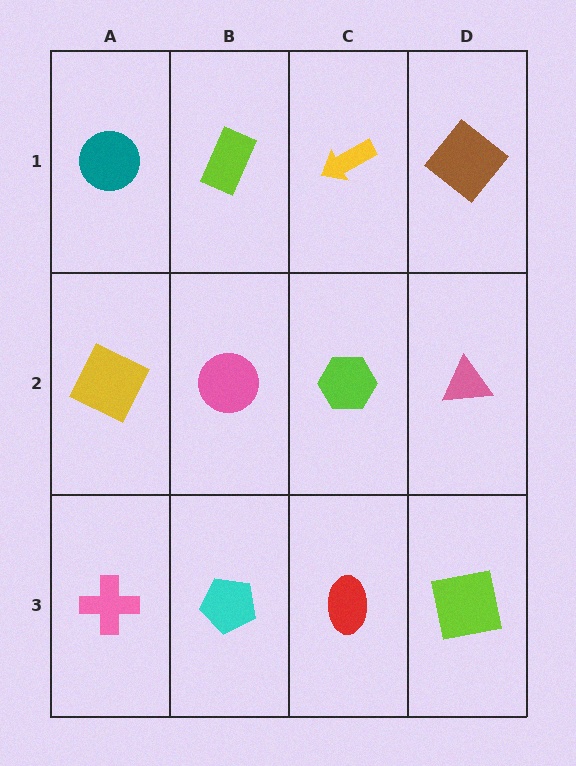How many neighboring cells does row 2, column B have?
4.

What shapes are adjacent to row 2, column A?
A teal circle (row 1, column A), a pink cross (row 3, column A), a pink circle (row 2, column B).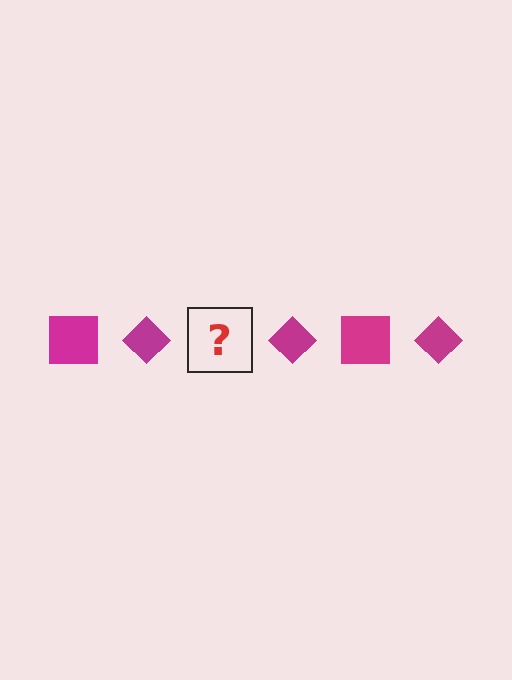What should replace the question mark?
The question mark should be replaced with a magenta square.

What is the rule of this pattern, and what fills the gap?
The rule is that the pattern cycles through square, diamond shapes in magenta. The gap should be filled with a magenta square.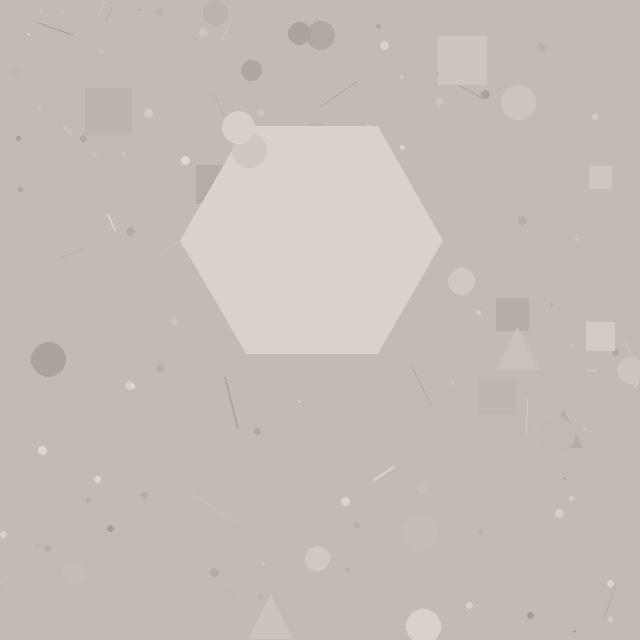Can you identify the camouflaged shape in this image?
The camouflaged shape is a hexagon.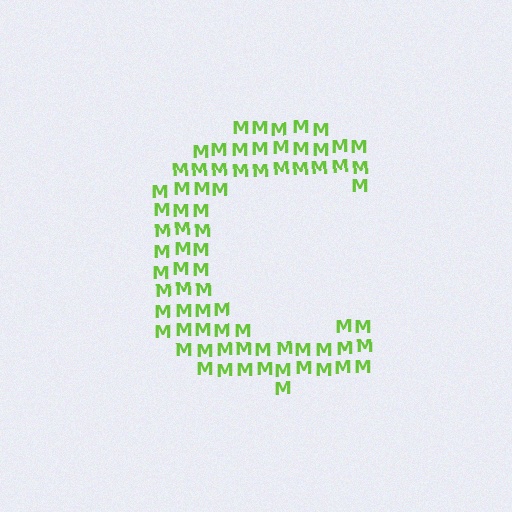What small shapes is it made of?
It is made of small letter M's.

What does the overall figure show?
The overall figure shows the letter C.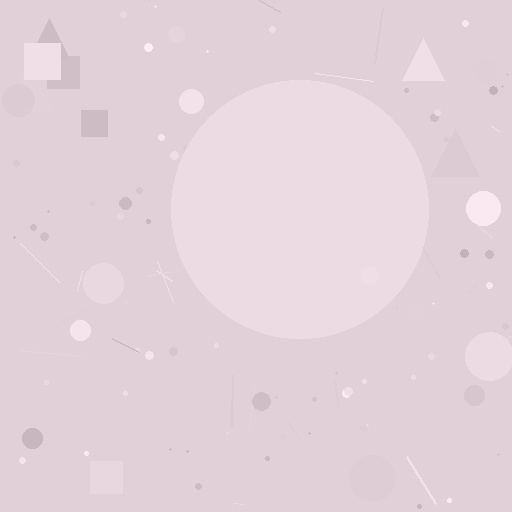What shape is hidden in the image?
A circle is hidden in the image.